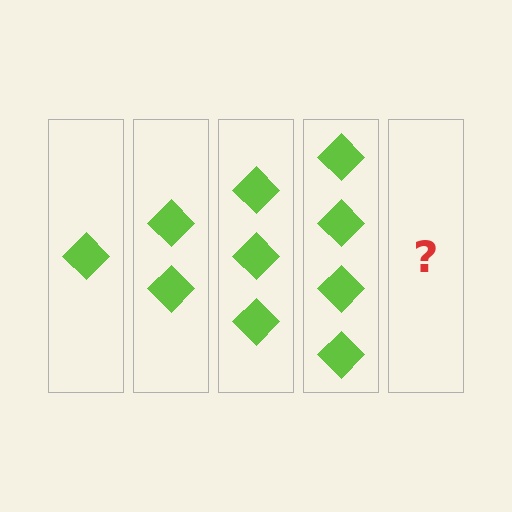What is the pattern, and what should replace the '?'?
The pattern is that each step adds one more diamond. The '?' should be 5 diamonds.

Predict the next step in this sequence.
The next step is 5 diamonds.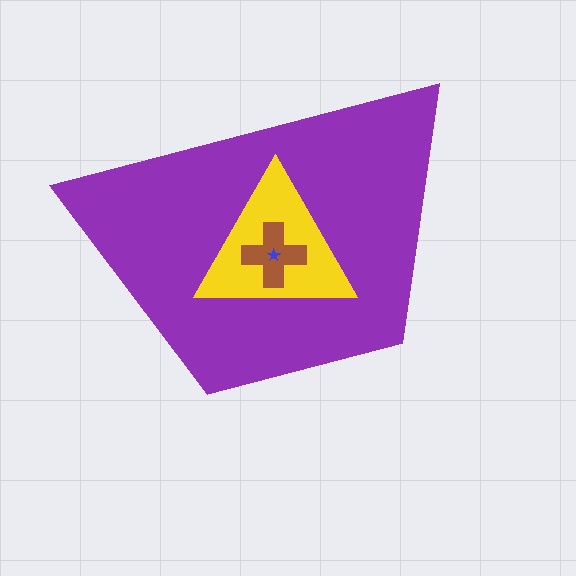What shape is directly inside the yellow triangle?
The brown cross.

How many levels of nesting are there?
4.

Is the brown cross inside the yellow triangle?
Yes.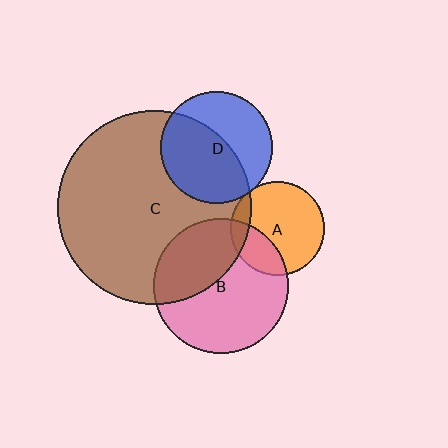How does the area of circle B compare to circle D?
Approximately 1.5 times.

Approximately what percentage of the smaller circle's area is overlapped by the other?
Approximately 55%.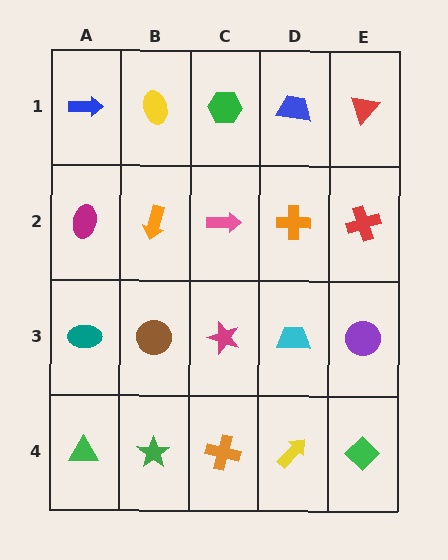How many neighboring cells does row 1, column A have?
2.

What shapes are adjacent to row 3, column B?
An orange arrow (row 2, column B), a green star (row 4, column B), a teal ellipse (row 3, column A), a magenta star (row 3, column C).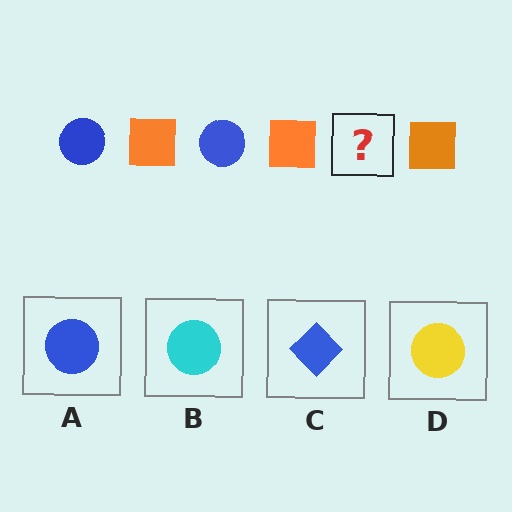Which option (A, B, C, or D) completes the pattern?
A.